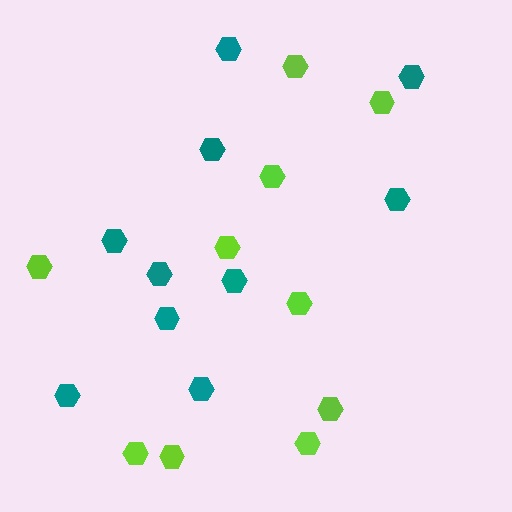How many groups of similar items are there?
There are 2 groups: one group of teal hexagons (10) and one group of lime hexagons (10).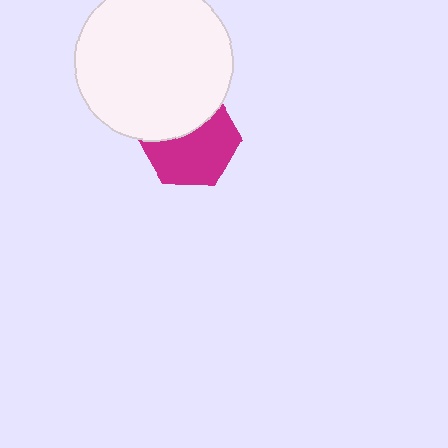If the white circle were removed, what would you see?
You would see the complete magenta hexagon.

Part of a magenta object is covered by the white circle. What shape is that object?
It is a hexagon.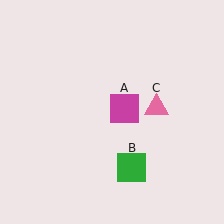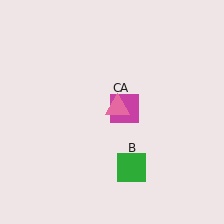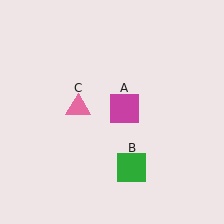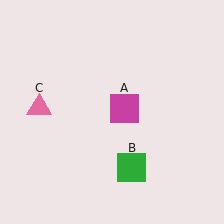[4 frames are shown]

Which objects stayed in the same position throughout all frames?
Magenta square (object A) and green square (object B) remained stationary.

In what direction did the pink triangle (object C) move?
The pink triangle (object C) moved left.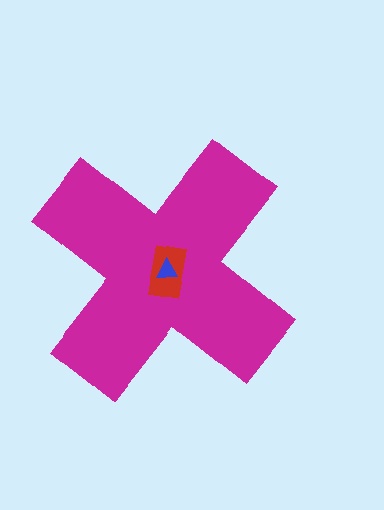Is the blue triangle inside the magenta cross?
Yes.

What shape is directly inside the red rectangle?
The blue triangle.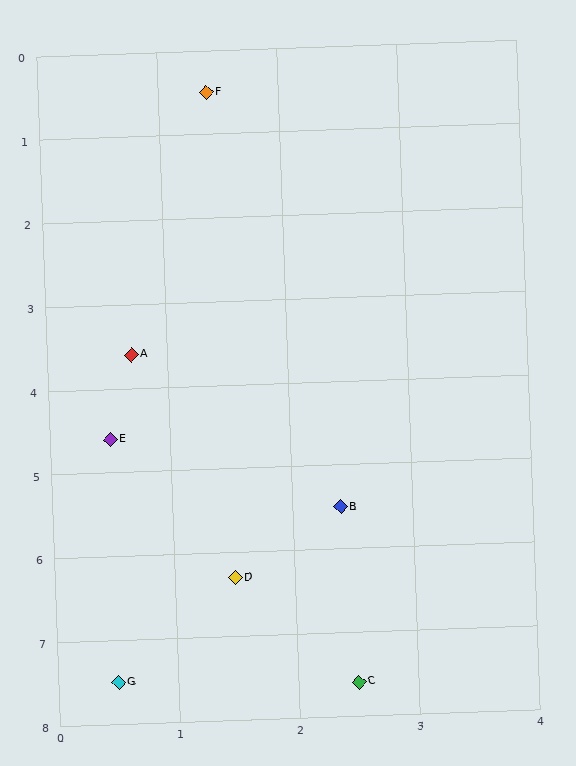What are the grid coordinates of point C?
Point C is at approximately (2.5, 7.6).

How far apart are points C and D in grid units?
Points C and D are about 1.6 grid units apart.